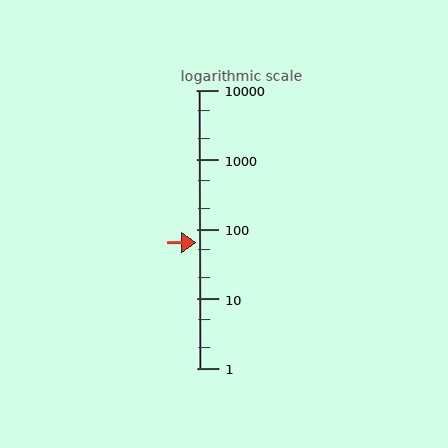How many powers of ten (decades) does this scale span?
The scale spans 4 decades, from 1 to 10000.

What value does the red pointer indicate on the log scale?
The pointer indicates approximately 65.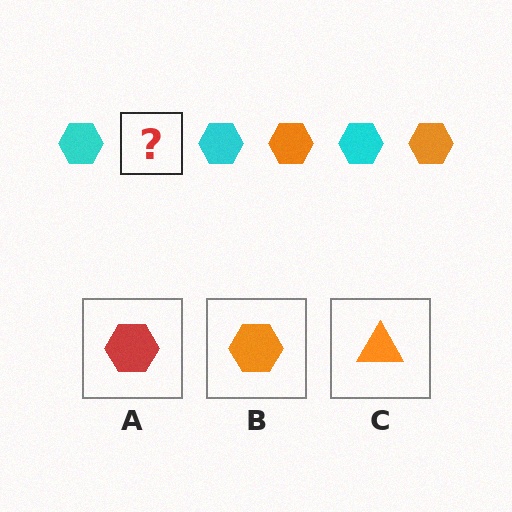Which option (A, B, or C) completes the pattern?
B.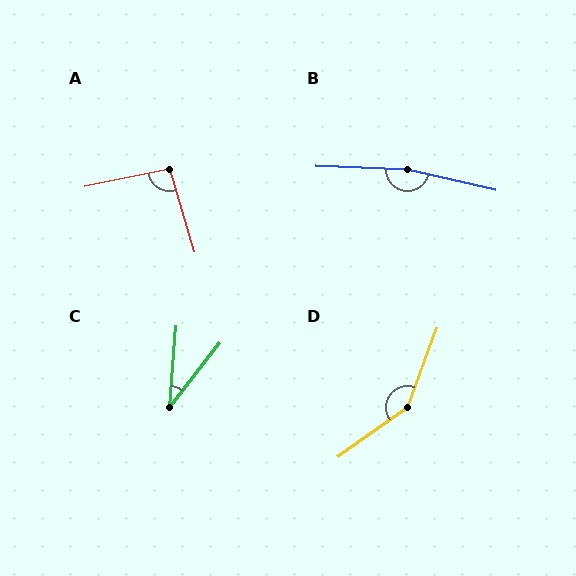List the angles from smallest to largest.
C (33°), A (95°), D (146°), B (169°).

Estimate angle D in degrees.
Approximately 146 degrees.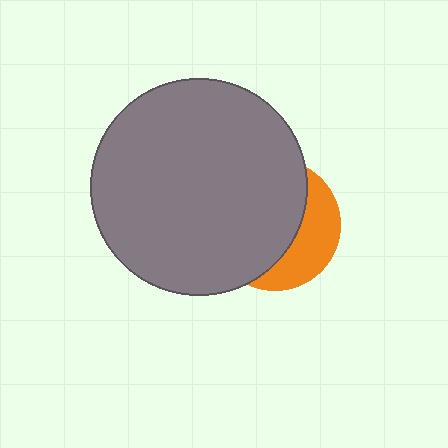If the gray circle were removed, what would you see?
You would see the complete orange circle.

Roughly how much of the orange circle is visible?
A small part of it is visible (roughly 34%).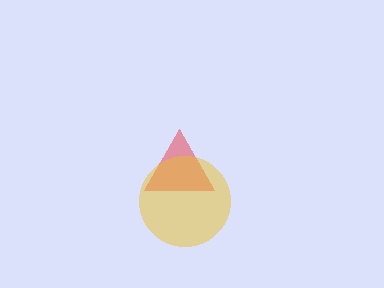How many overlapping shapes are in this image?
There are 2 overlapping shapes in the image.